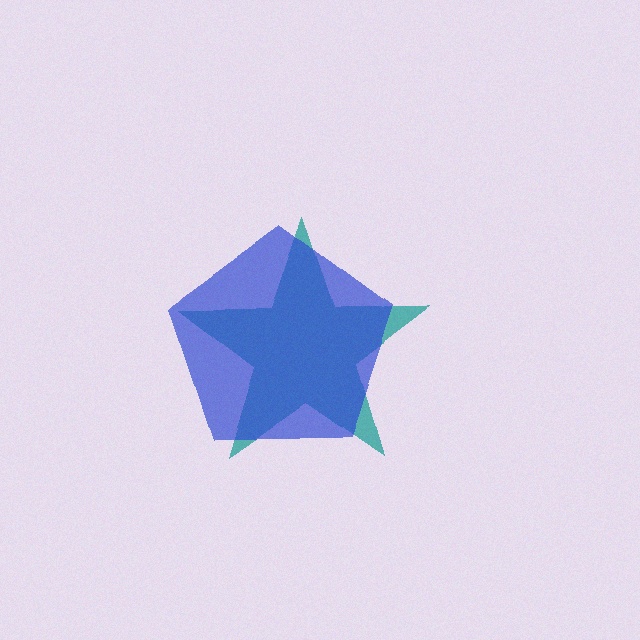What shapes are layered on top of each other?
The layered shapes are: a teal star, a blue pentagon.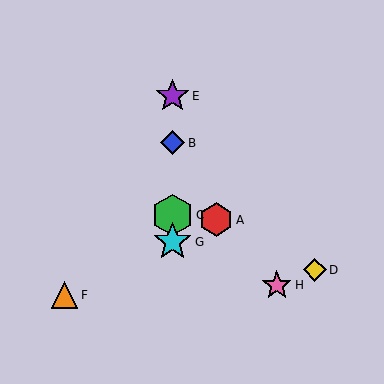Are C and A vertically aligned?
No, C is at x≈173 and A is at x≈216.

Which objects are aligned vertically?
Objects B, C, E, G are aligned vertically.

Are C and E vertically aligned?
Yes, both are at x≈173.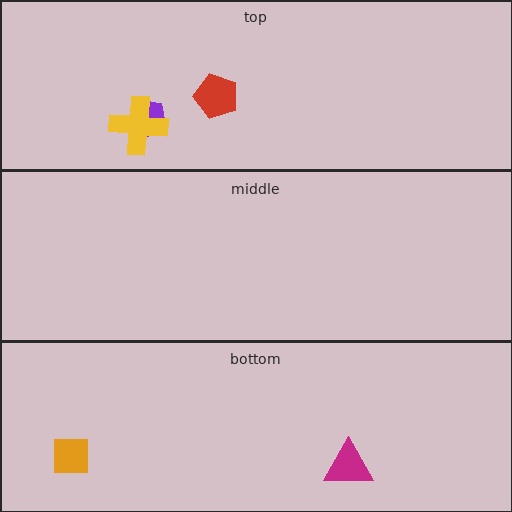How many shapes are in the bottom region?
2.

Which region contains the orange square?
The bottom region.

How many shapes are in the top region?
3.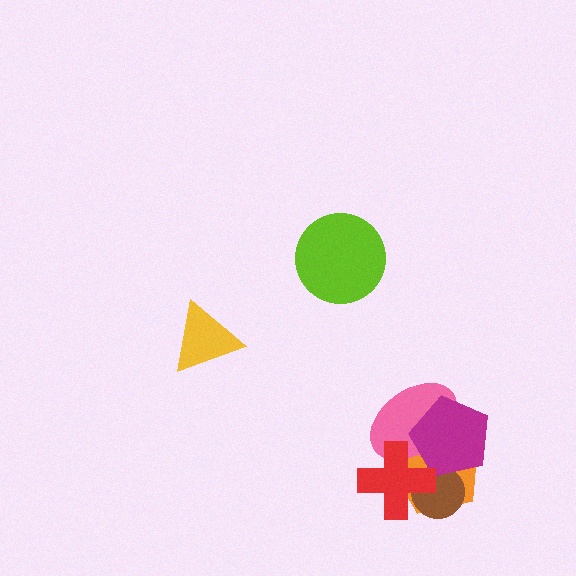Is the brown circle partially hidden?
Yes, it is partially covered by another shape.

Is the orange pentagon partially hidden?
Yes, it is partially covered by another shape.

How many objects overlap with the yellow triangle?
0 objects overlap with the yellow triangle.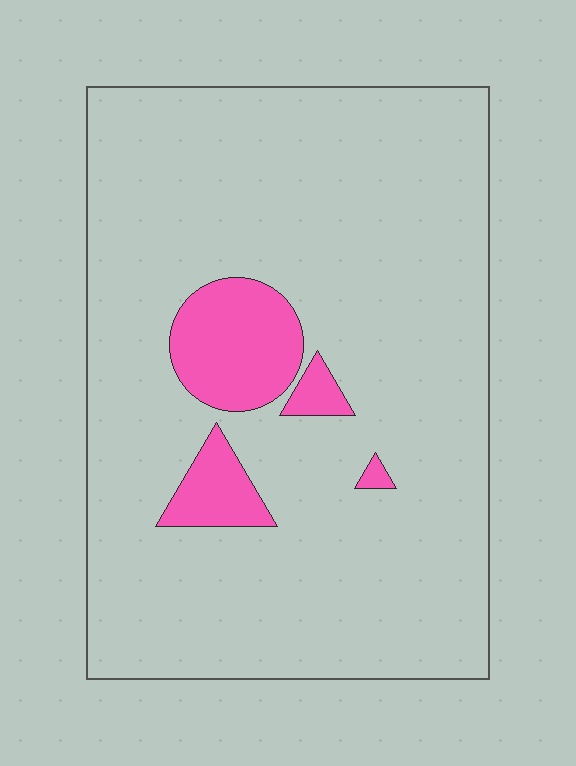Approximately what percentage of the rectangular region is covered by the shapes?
Approximately 10%.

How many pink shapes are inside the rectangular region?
4.